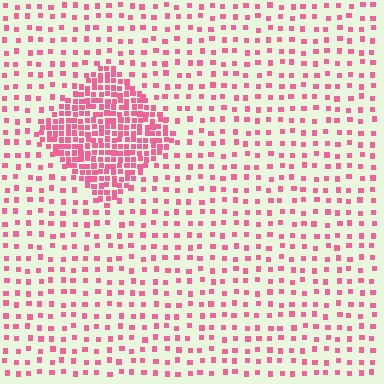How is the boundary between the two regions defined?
The boundary is defined by a change in element density (approximately 3.1x ratio). All elements are the same color, size, and shape.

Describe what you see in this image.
The image contains small pink elements arranged at two different densities. A diamond-shaped region is visible where the elements are more densely packed than the surrounding area.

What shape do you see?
I see a diamond.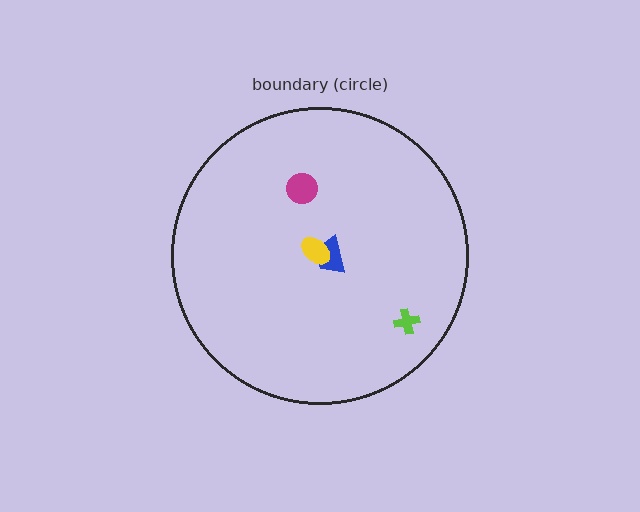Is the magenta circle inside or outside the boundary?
Inside.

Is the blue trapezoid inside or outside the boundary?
Inside.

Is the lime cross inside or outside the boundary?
Inside.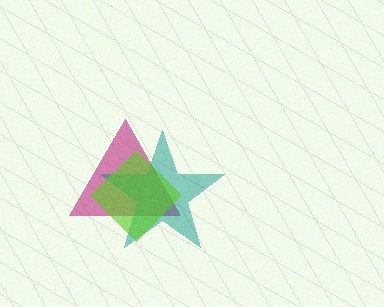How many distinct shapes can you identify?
There are 3 distinct shapes: a magenta triangle, a teal star, a lime diamond.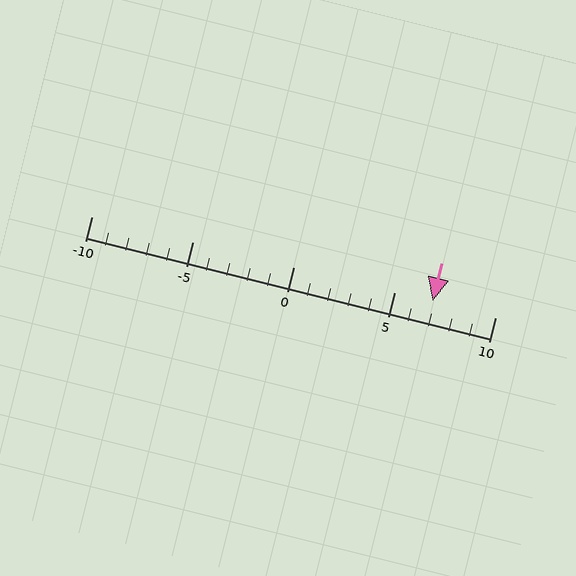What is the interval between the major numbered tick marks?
The major tick marks are spaced 5 units apart.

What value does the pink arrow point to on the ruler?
The pink arrow points to approximately 7.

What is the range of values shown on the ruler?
The ruler shows values from -10 to 10.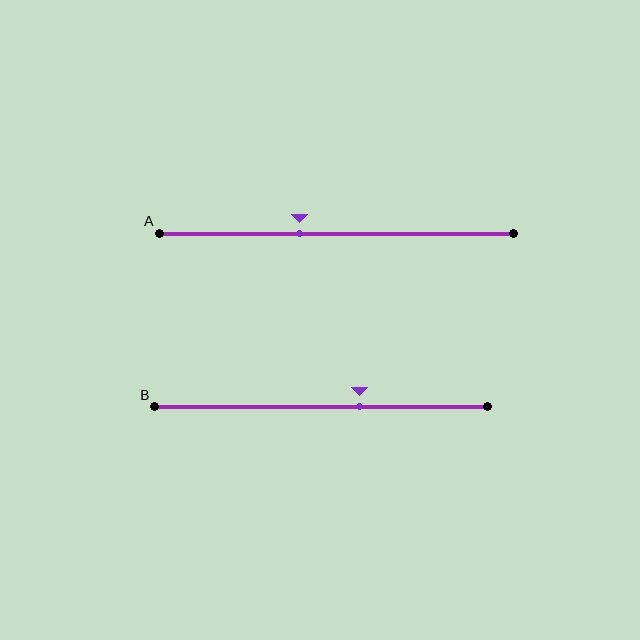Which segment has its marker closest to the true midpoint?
Segment A has its marker closest to the true midpoint.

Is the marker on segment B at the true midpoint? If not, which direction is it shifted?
No, the marker on segment B is shifted to the right by about 12% of the segment length.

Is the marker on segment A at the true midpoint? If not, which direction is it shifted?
No, the marker on segment A is shifted to the left by about 11% of the segment length.